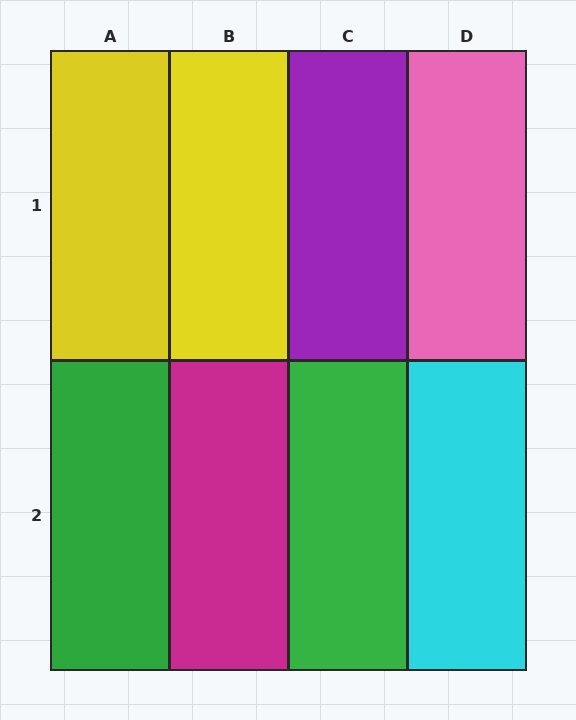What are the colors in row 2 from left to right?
Green, magenta, green, cyan.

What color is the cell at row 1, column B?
Yellow.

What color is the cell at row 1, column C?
Purple.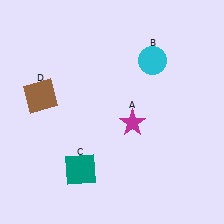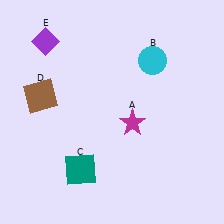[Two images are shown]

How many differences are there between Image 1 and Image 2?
There is 1 difference between the two images.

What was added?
A purple diamond (E) was added in Image 2.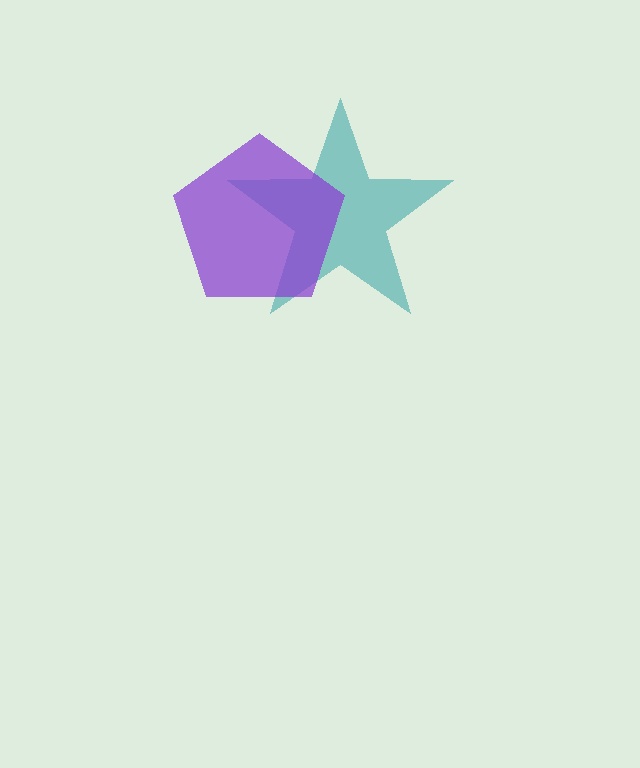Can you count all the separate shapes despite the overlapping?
Yes, there are 2 separate shapes.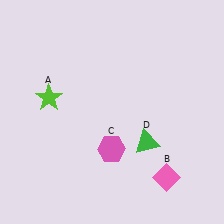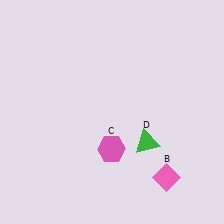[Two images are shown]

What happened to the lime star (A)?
The lime star (A) was removed in Image 2. It was in the top-left area of Image 1.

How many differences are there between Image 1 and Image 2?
There is 1 difference between the two images.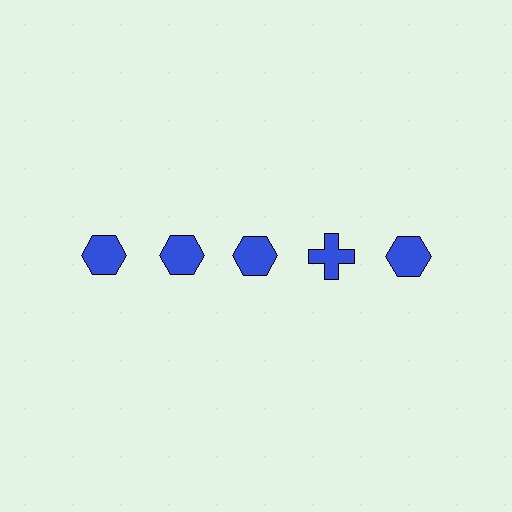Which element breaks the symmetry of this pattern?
The blue cross in the top row, second from right column breaks the symmetry. All other shapes are blue hexagons.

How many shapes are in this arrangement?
There are 5 shapes arranged in a grid pattern.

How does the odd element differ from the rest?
It has a different shape: cross instead of hexagon.